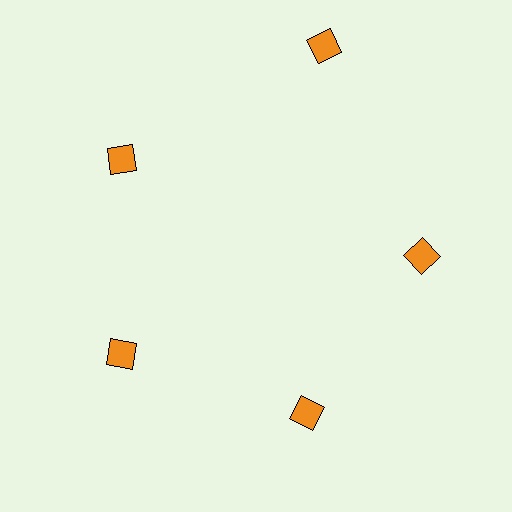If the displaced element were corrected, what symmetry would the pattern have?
It would have 5-fold rotational symmetry — the pattern would map onto itself every 72 degrees.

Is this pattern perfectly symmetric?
No. The 5 orange squares are arranged in a ring, but one element near the 1 o'clock position is pushed outward from the center, breaking the 5-fold rotational symmetry.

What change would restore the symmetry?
The symmetry would be restored by moving it inward, back onto the ring so that all 5 squares sit at equal angles and equal distance from the center.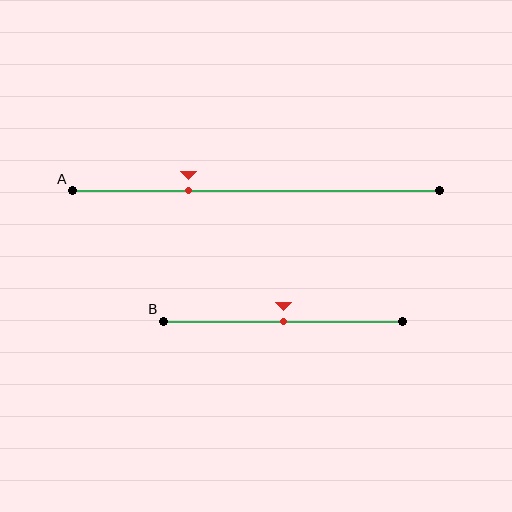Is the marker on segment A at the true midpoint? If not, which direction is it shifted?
No, the marker on segment A is shifted to the left by about 18% of the segment length.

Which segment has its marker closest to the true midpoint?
Segment B has its marker closest to the true midpoint.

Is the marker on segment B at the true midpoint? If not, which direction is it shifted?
Yes, the marker on segment B is at the true midpoint.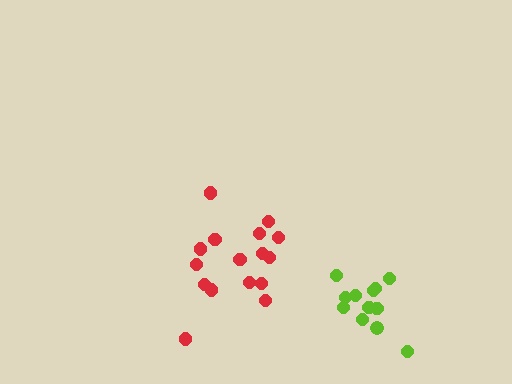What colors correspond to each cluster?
The clusters are colored: lime, red.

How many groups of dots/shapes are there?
There are 2 groups.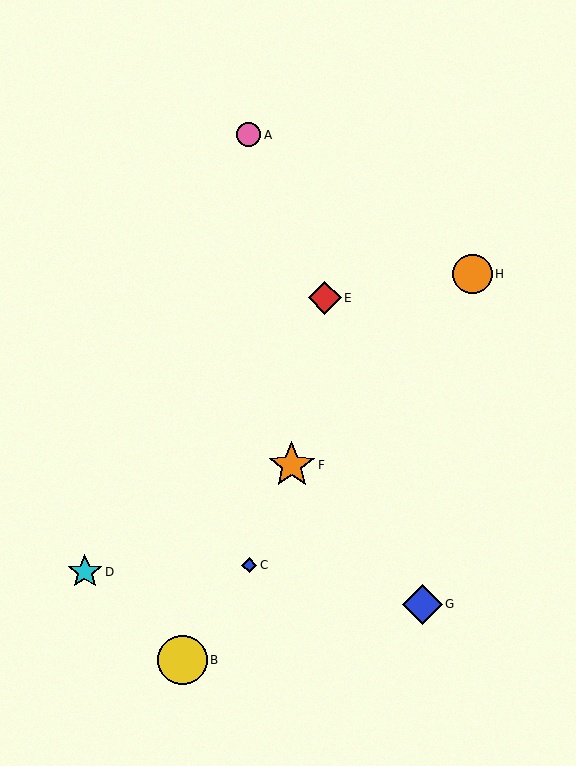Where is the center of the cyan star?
The center of the cyan star is at (85, 572).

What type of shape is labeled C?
Shape C is a blue diamond.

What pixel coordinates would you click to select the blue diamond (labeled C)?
Click at (249, 565) to select the blue diamond C.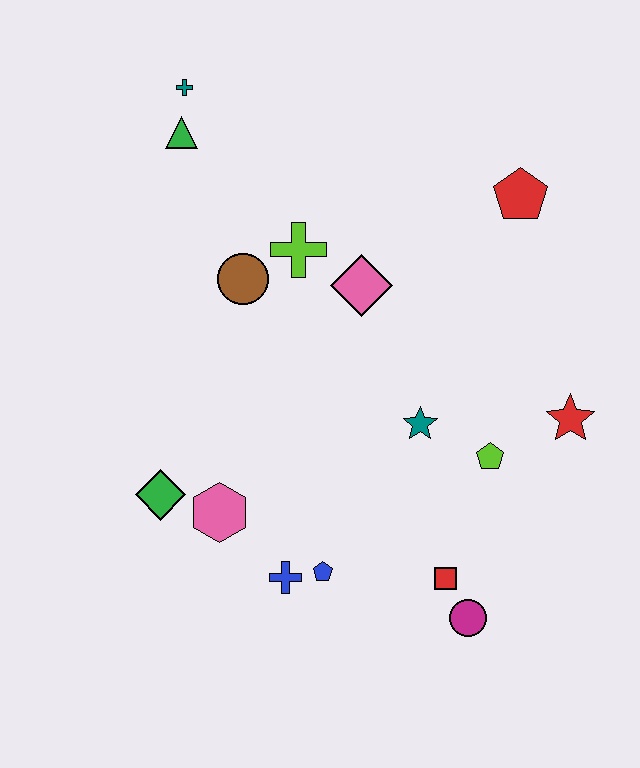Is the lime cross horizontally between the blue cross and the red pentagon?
Yes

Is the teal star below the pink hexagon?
No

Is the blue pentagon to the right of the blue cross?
Yes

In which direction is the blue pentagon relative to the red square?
The blue pentagon is to the left of the red square.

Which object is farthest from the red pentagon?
The green diamond is farthest from the red pentagon.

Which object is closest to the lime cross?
The brown circle is closest to the lime cross.